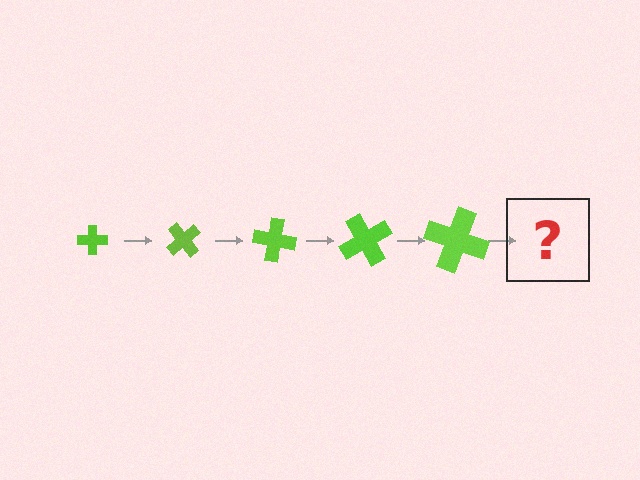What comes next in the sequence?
The next element should be a cross, larger than the previous one and rotated 250 degrees from the start.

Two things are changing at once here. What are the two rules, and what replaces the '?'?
The two rules are that the cross grows larger each step and it rotates 50 degrees each step. The '?' should be a cross, larger than the previous one and rotated 250 degrees from the start.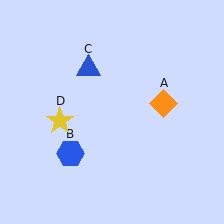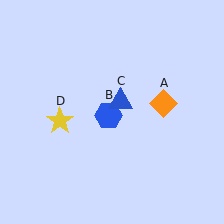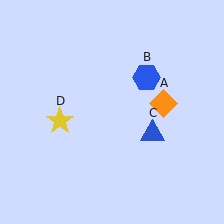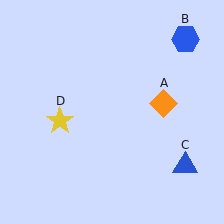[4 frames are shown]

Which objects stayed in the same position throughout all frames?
Orange diamond (object A) and yellow star (object D) remained stationary.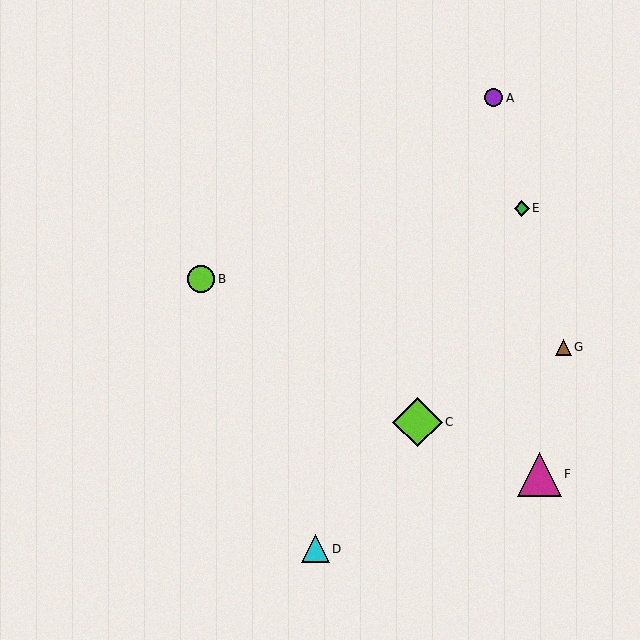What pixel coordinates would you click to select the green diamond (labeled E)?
Click at (522, 208) to select the green diamond E.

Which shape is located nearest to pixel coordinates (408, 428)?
The lime diamond (labeled C) at (417, 422) is nearest to that location.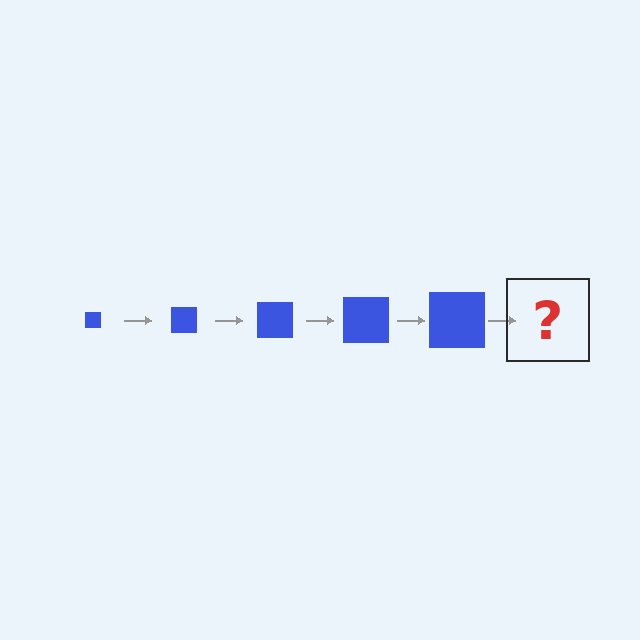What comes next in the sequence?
The next element should be a blue square, larger than the previous one.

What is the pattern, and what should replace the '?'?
The pattern is that the square gets progressively larger each step. The '?' should be a blue square, larger than the previous one.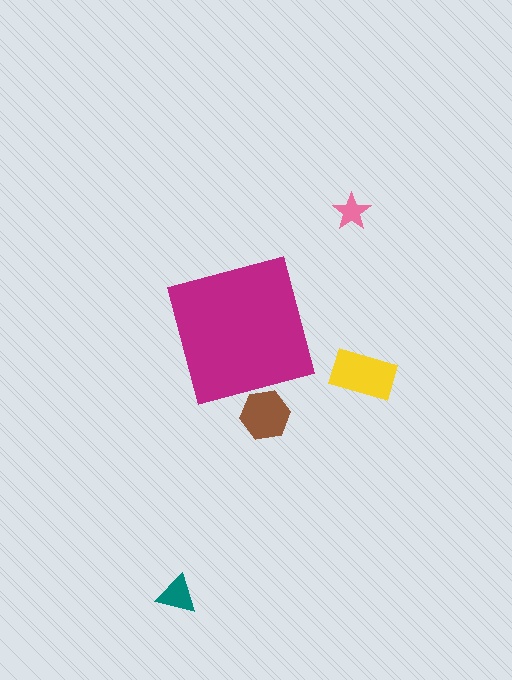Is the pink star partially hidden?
No, the pink star is fully visible.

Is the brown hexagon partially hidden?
Yes, the brown hexagon is partially hidden behind the magenta square.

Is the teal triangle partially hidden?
No, the teal triangle is fully visible.